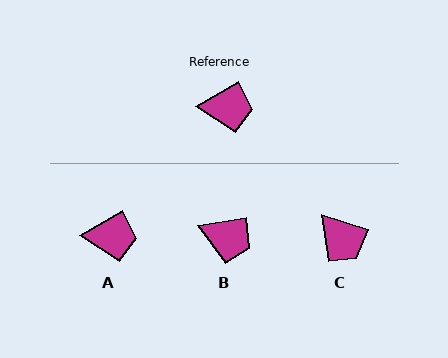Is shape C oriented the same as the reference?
No, it is off by about 48 degrees.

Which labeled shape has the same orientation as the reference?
A.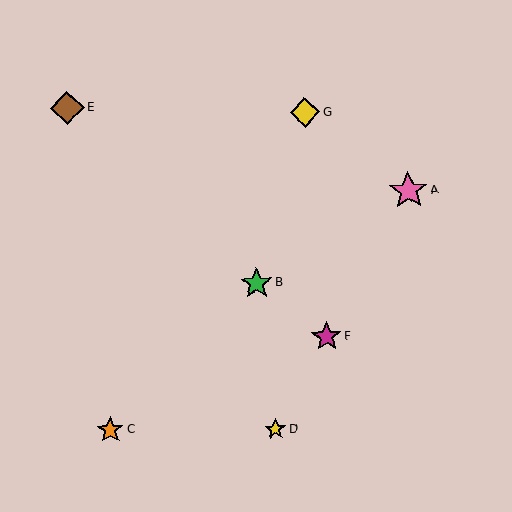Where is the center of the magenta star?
The center of the magenta star is at (326, 337).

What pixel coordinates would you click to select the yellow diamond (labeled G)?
Click at (305, 112) to select the yellow diamond G.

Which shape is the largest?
The pink star (labeled A) is the largest.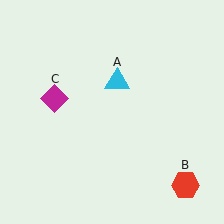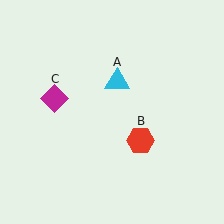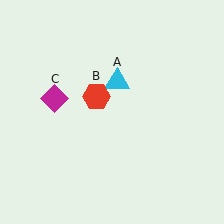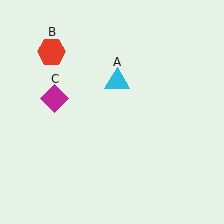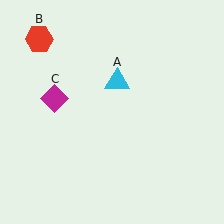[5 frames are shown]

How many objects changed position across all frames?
1 object changed position: red hexagon (object B).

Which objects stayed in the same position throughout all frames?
Cyan triangle (object A) and magenta diamond (object C) remained stationary.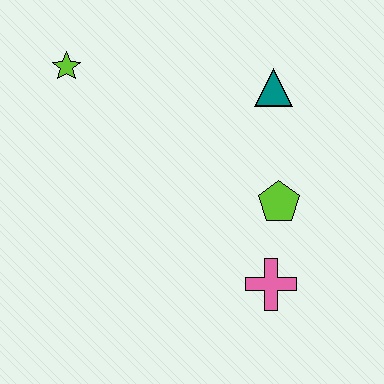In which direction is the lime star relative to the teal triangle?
The lime star is to the left of the teal triangle.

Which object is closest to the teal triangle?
The lime pentagon is closest to the teal triangle.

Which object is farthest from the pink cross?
The lime star is farthest from the pink cross.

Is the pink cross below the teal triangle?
Yes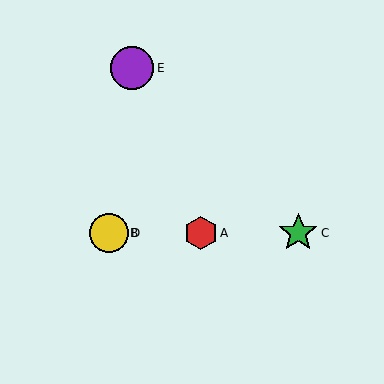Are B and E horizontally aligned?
No, B is at y≈233 and E is at y≈68.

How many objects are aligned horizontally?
4 objects (A, B, C, D) are aligned horizontally.